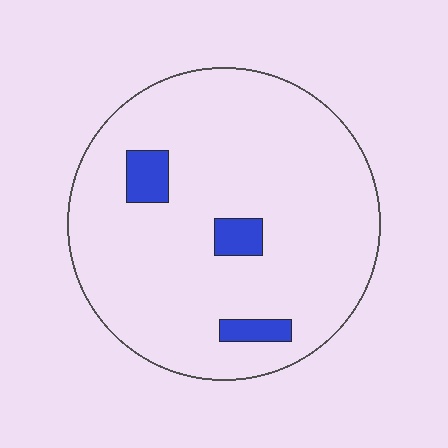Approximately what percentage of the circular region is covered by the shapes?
Approximately 10%.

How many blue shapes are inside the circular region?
3.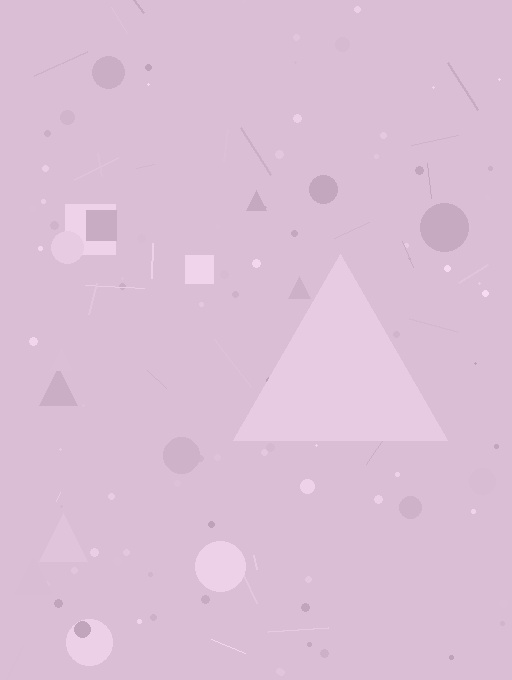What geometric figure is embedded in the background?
A triangle is embedded in the background.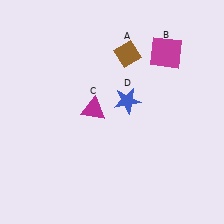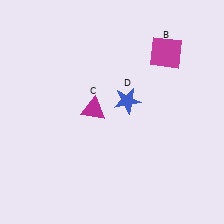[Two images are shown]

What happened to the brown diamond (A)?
The brown diamond (A) was removed in Image 2. It was in the top-right area of Image 1.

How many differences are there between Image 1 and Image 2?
There is 1 difference between the two images.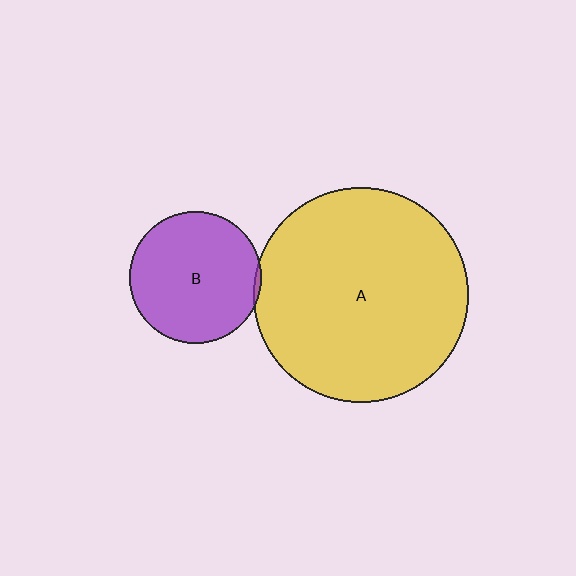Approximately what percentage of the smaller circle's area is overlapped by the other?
Approximately 5%.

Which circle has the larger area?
Circle A (yellow).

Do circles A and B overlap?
Yes.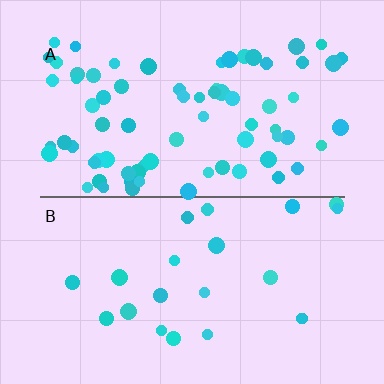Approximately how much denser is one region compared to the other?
Approximately 3.3× — region A over region B.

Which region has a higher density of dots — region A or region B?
A (the top).